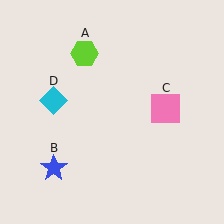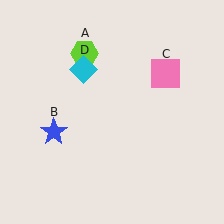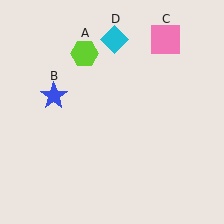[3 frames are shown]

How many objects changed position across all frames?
3 objects changed position: blue star (object B), pink square (object C), cyan diamond (object D).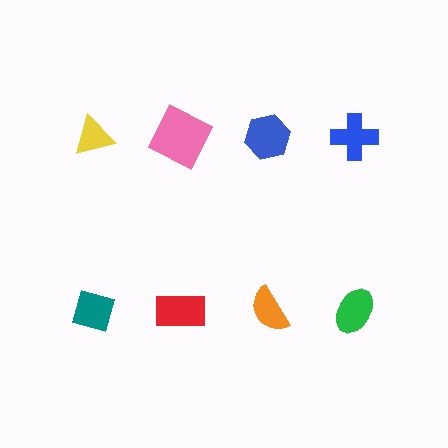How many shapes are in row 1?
4 shapes.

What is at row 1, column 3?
A blue hexagon.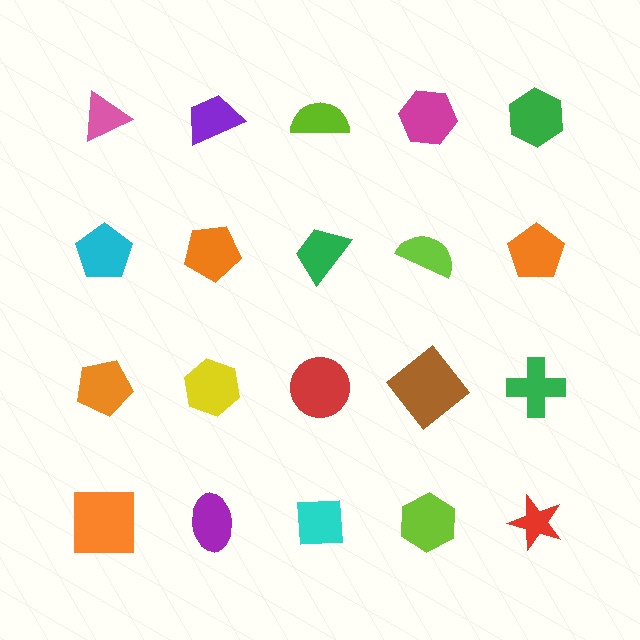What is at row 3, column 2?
A yellow hexagon.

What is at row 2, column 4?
A lime semicircle.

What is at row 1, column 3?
A lime semicircle.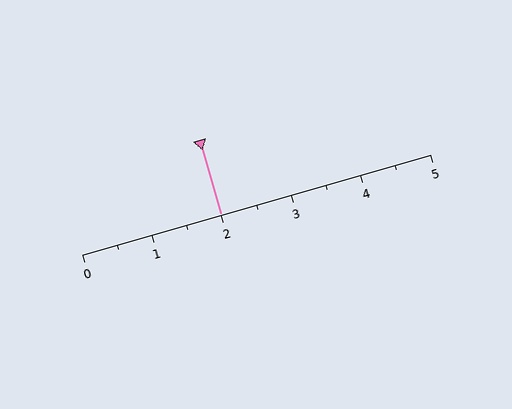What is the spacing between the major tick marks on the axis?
The major ticks are spaced 1 apart.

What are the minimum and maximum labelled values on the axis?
The axis runs from 0 to 5.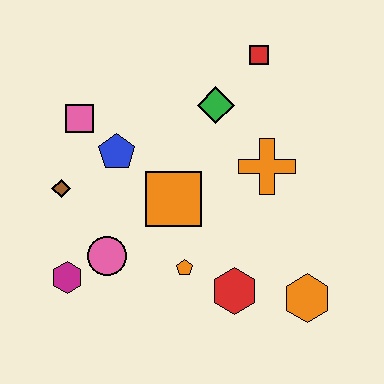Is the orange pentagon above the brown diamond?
No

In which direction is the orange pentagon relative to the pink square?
The orange pentagon is below the pink square.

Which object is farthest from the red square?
The magenta hexagon is farthest from the red square.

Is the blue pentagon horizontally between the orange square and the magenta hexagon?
Yes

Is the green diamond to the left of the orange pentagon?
No